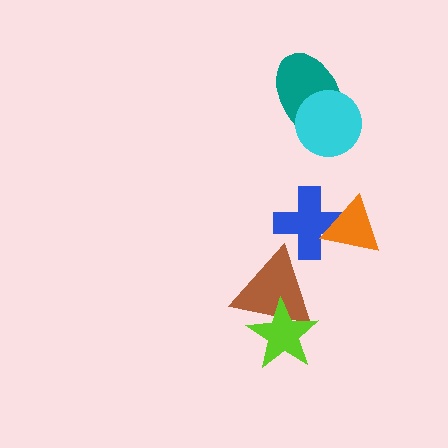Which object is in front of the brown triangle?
The lime star is in front of the brown triangle.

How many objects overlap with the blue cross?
1 object overlaps with the blue cross.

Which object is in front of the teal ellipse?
The cyan circle is in front of the teal ellipse.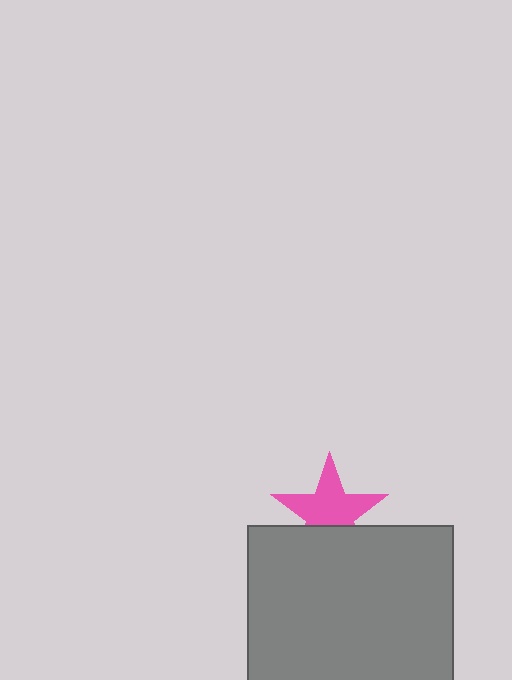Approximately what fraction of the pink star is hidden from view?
Roughly 31% of the pink star is hidden behind the gray rectangle.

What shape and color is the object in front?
The object in front is a gray rectangle.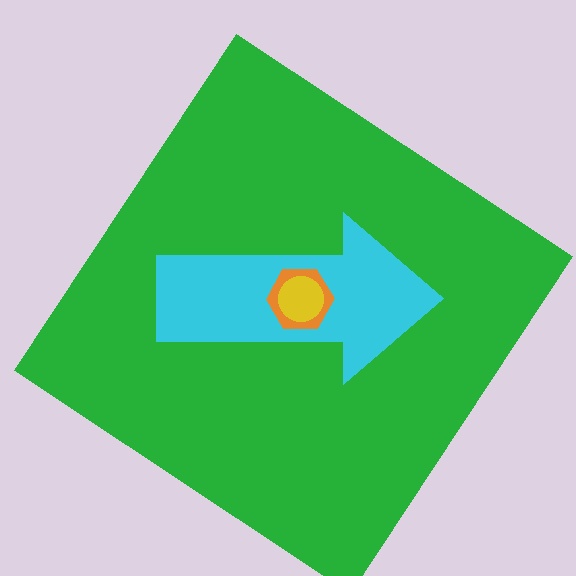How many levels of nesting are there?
4.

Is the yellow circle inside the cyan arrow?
Yes.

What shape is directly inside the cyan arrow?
The orange hexagon.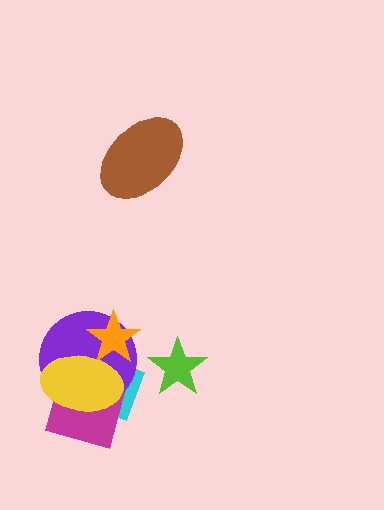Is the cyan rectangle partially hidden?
Yes, it is partially covered by another shape.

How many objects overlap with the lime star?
0 objects overlap with the lime star.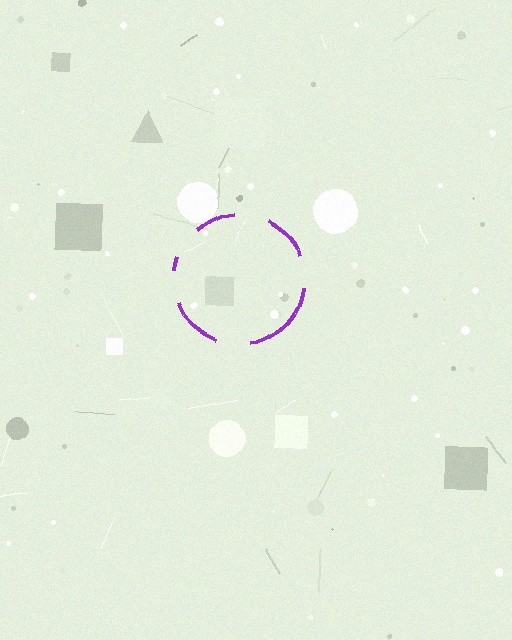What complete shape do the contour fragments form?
The contour fragments form a circle.